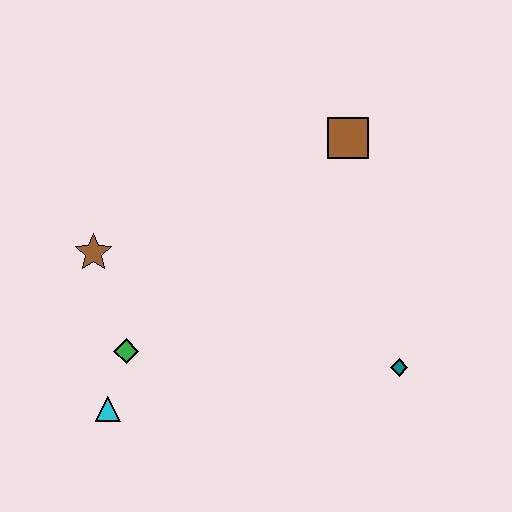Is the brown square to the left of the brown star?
No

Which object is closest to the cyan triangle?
The green diamond is closest to the cyan triangle.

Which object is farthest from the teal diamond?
The brown star is farthest from the teal diamond.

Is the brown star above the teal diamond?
Yes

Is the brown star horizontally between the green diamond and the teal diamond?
No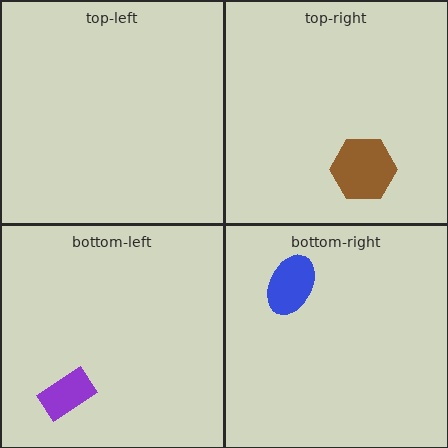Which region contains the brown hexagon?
The top-right region.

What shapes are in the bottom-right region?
The blue ellipse.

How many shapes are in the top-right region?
1.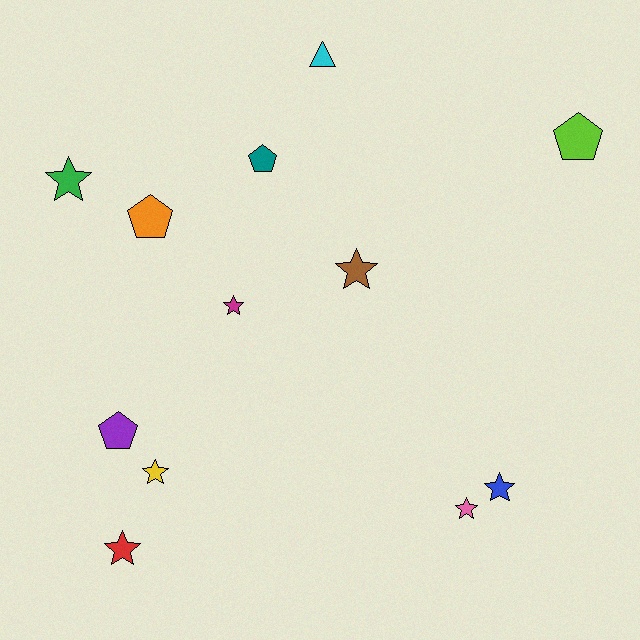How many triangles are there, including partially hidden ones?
There is 1 triangle.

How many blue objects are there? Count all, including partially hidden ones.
There is 1 blue object.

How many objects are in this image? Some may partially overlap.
There are 12 objects.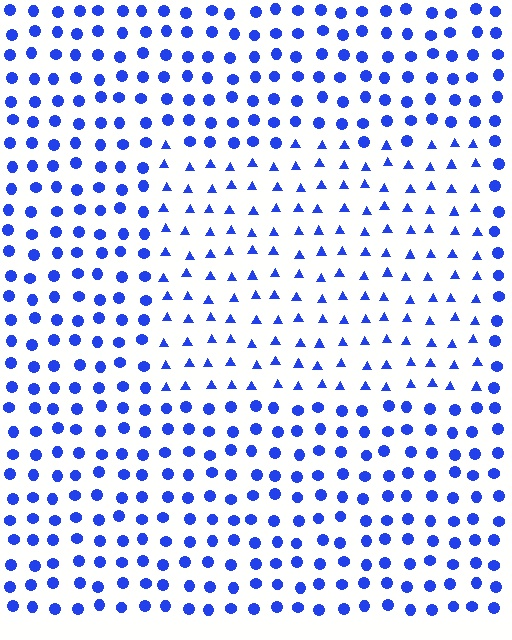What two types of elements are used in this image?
The image uses triangles inside the rectangle region and circles outside it.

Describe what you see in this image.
The image is filled with small blue elements arranged in a uniform grid. A rectangle-shaped region contains triangles, while the surrounding area contains circles. The boundary is defined purely by the change in element shape.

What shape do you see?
I see a rectangle.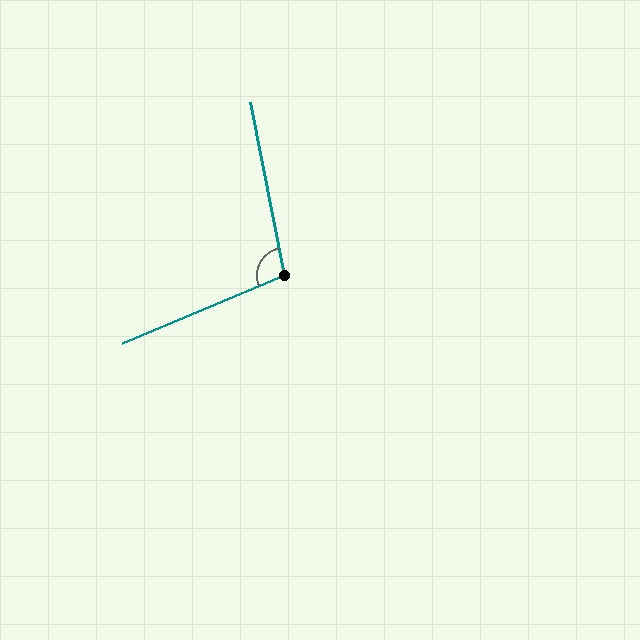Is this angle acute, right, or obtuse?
It is obtuse.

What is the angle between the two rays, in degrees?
Approximately 102 degrees.